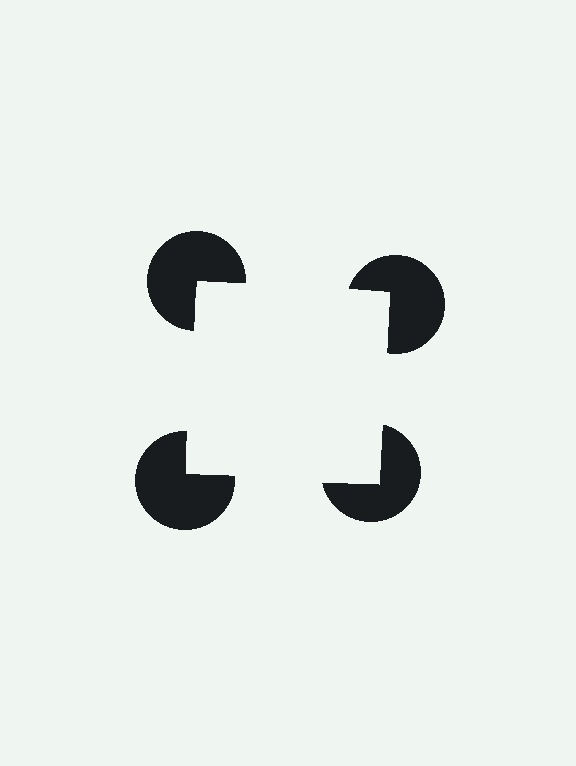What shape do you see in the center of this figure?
An illusory square — its edges are inferred from the aligned wedge cuts in the pac-man discs, not physically drawn.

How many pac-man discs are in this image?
There are 4 — one at each vertex of the illusory square.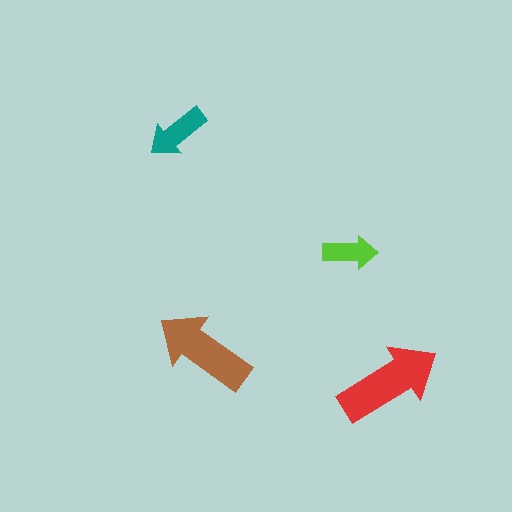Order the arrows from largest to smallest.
the red one, the brown one, the teal one, the lime one.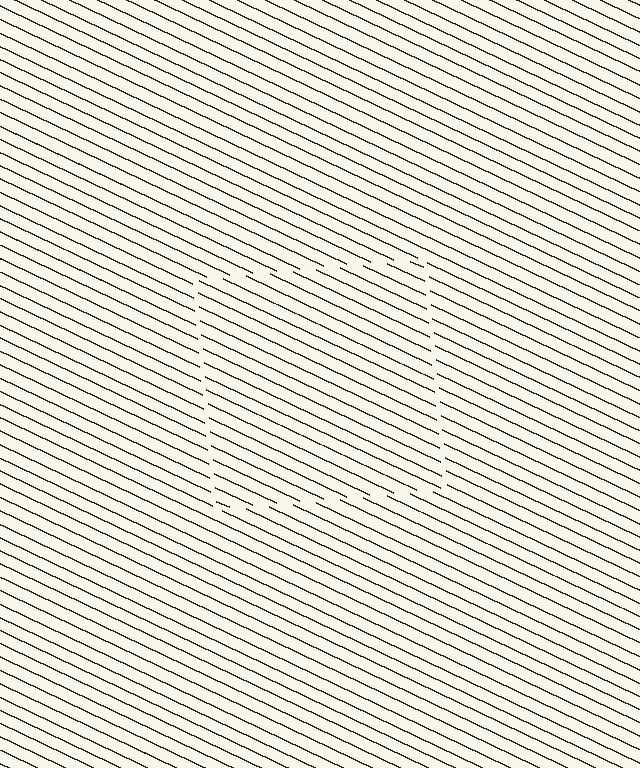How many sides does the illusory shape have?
4 sides — the line-ends trace a square.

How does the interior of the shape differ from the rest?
The interior of the shape contains the same grating, shifted by half a period — the contour is defined by the phase discontinuity where line-ends from the inner and outer gratings abut.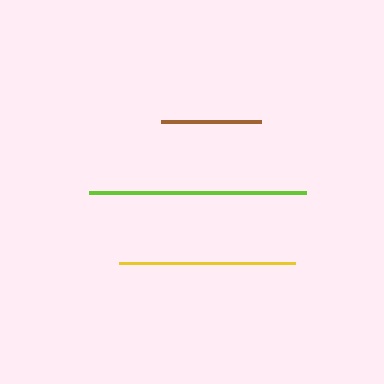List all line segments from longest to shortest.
From longest to shortest: lime, yellow, brown.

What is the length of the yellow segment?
The yellow segment is approximately 176 pixels long.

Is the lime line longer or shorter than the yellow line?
The lime line is longer than the yellow line.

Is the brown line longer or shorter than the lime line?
The lime line is longer than the brown line.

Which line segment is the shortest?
The brown line is the shortest at approximately 100 pixels.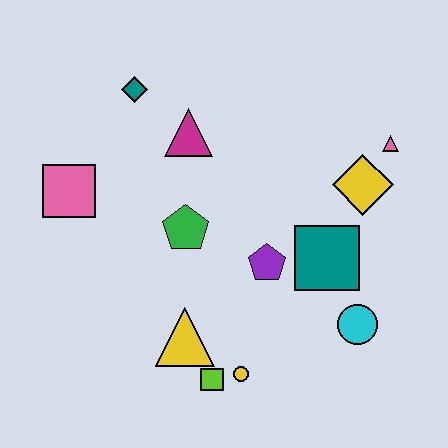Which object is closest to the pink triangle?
The yellow diamond is closest to the pink triangle.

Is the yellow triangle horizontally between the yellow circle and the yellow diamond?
No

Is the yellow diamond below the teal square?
No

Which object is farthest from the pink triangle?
The pink square is farthest from the pink triangle.